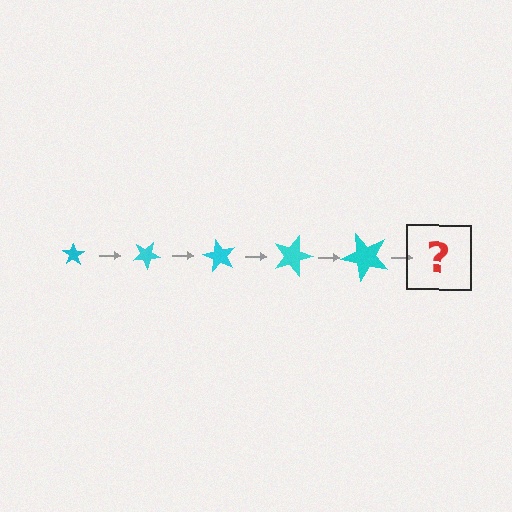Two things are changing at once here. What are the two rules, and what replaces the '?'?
The two rules are that the star grows larger each step and it rotates 30 degrees each step. The '?' should be a star, larger than the previous one and rotated 150 degrees from the start.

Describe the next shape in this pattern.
It should be a star, larger than the previous one and rotated 150 degrees from the start.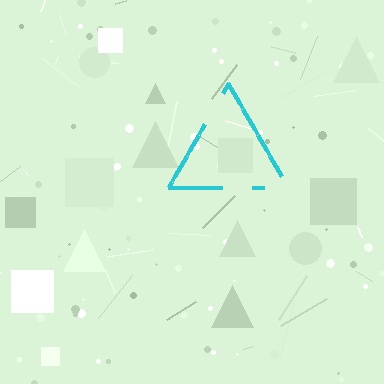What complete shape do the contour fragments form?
The contour fragments form a triangle.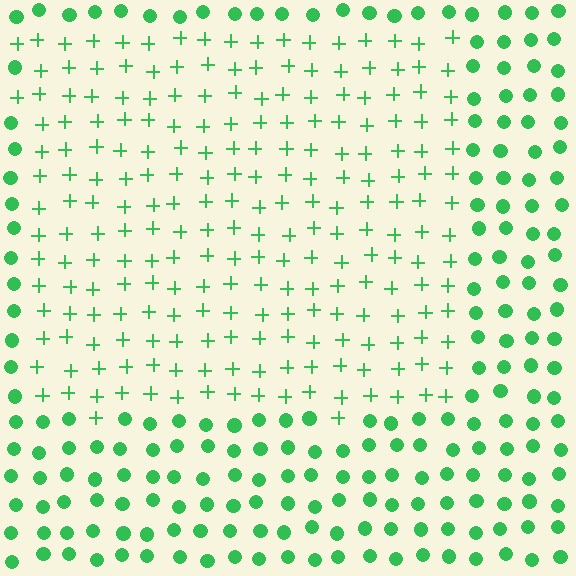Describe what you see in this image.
The image is filled with small green elements arranged in a uniform grid. A rectangle-shaped region contains plus signs, while the surrounding area contains circles. The boundary is defined purely by the change in element shape.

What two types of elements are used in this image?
The image uses plus signs inside the rectangle region and circles outside it.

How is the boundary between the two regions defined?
The boundary is defined by a change in element shape: plus signs inside vs. circles outside. All elements share the same color and spacing.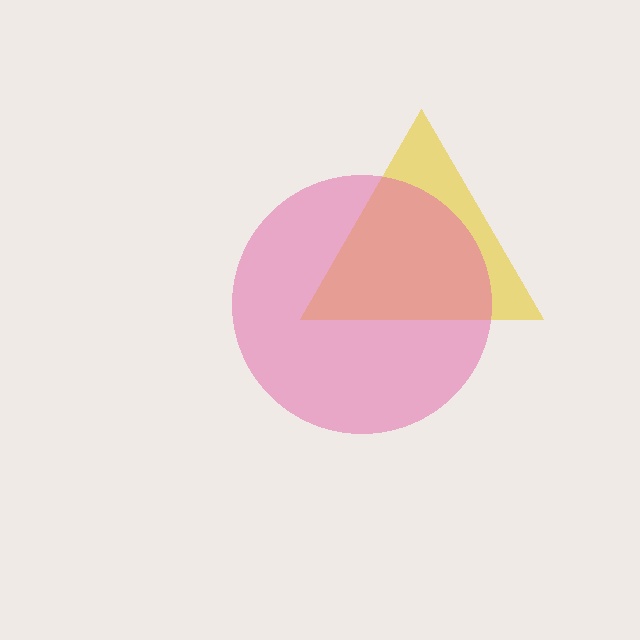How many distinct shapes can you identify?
There are 2 distinct shapes: a yellow triangle, a pink circle.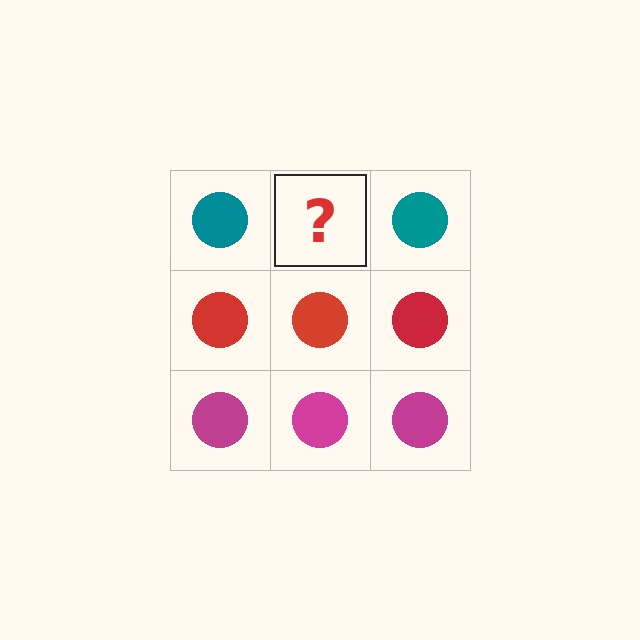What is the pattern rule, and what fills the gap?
The rule is that each row has a consistent color. The gap should be filled with a teal circle.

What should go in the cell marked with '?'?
The missing cell should contain a teal circle.